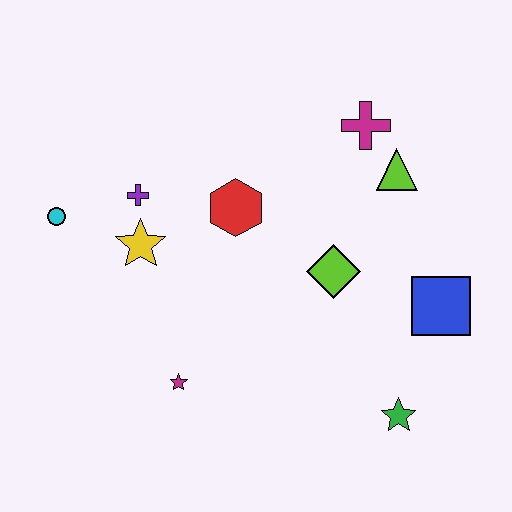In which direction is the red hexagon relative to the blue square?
The red hexagon is to the left of the blue square.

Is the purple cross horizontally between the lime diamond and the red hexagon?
No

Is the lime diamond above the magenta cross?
No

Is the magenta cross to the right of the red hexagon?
Yes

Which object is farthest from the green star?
The cyan circle is farthest from the green star.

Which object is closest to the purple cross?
The yellow star is closest to the purple cross.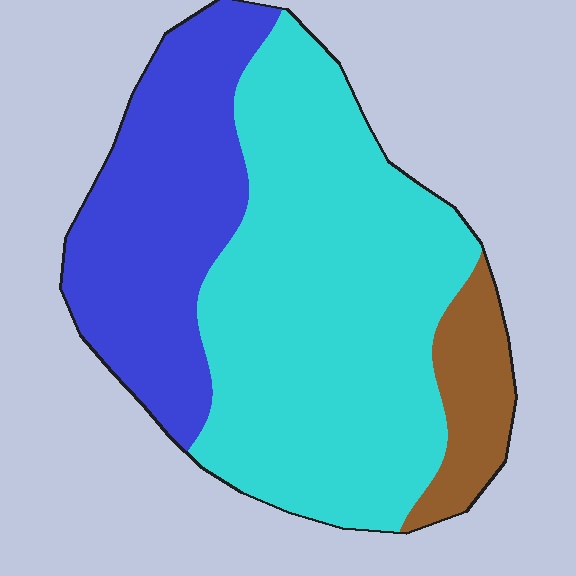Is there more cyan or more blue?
Cyan.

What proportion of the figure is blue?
Blue takes up between a sixth and a third of the figure.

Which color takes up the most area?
Cyan, at roughly 60%.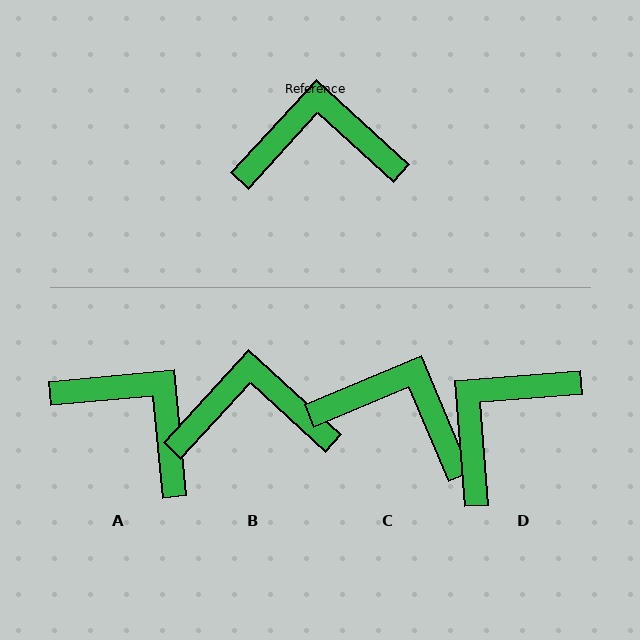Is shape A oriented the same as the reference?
No, it is off by about 42 degrees.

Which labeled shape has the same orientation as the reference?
B.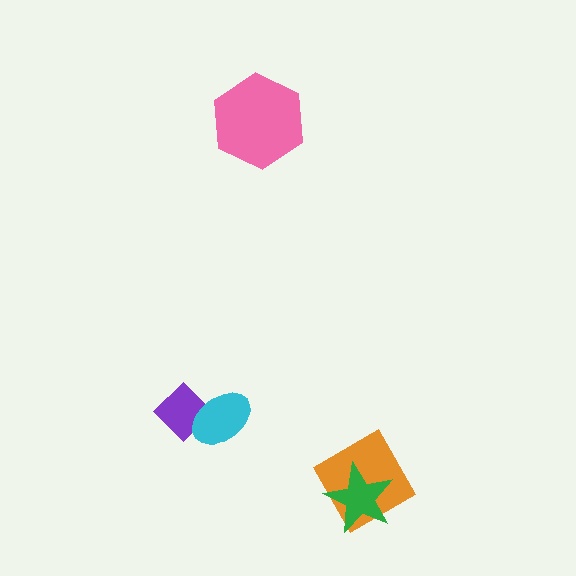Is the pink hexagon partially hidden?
No, no other shape covers it.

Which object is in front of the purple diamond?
The cyan ellipse is in front of the purple diamond.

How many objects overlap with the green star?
1 object overlaps with the green star.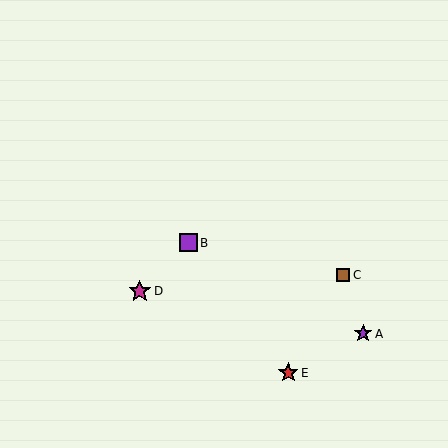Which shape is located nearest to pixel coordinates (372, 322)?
The purple star (labeled A) at (363, 334) is nearest to that location.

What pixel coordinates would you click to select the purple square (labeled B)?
Click at (189, 243) to select the purple square B.